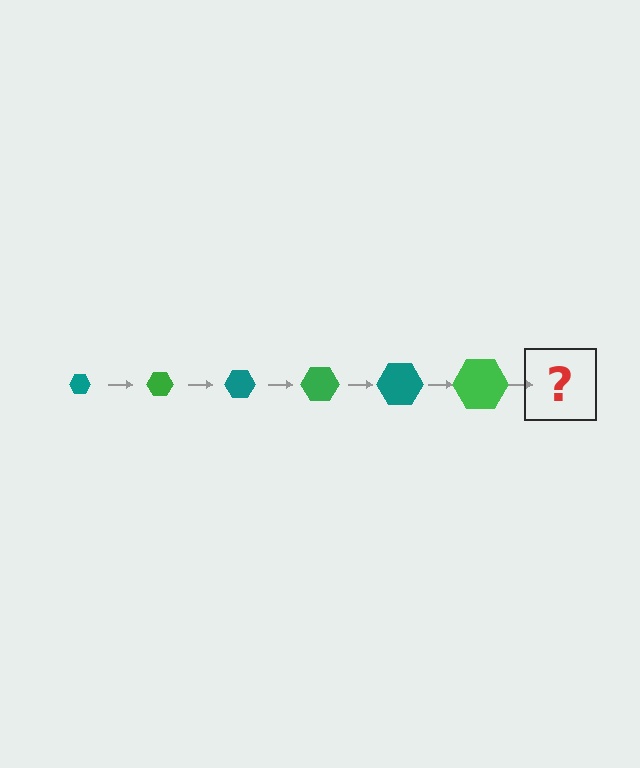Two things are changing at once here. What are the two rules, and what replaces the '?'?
The two rules are that the hexagon grows larger each step and the color cycles through teal and green. The '?' should be a teal hexagon, larger than the previous one.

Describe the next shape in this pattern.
It should be a teal hexagon, larger than the previous one.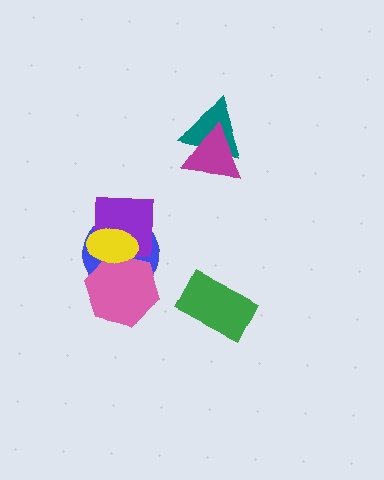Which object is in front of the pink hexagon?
The yellow ellipse is in front of the pink hexagon.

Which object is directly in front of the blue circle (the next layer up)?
The pink hexagon is directly in front of the blue circle.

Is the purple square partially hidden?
Yes, it is partially covered by another shape.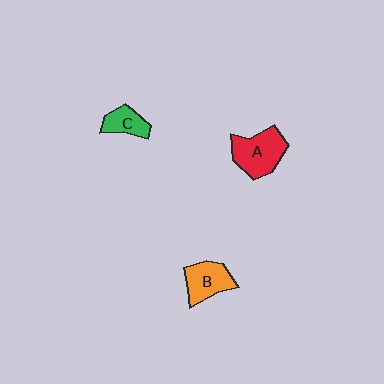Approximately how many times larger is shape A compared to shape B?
Approximately 1.3 times.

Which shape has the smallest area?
Shape C (green).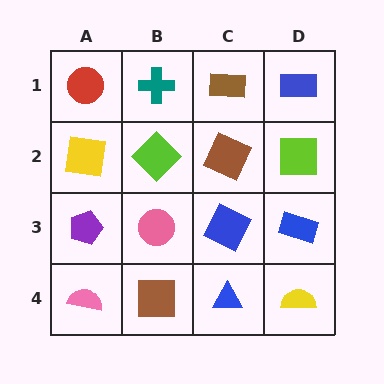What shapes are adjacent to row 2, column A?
A red circle (row 1, column A), a purple pentagon (row 3, column A), a lime diamond (row 2, column B).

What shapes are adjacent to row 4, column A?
A purple pentagon (row 3, column A), a brown square (row 4, column B).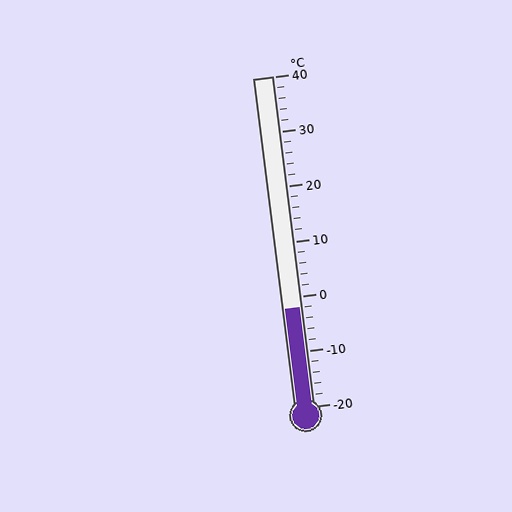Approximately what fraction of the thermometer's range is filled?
The thermometer is filled to approximately 30% of its range.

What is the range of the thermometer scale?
The thermometer scale ranges from -20°C to 40°C.